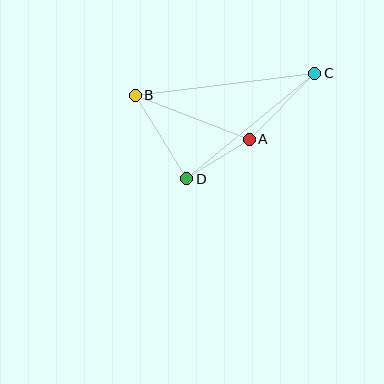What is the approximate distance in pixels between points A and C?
The distance between A and C is approximately 93 pixels.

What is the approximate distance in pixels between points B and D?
The distance between B and D is approximately 98 pixels.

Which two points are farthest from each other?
Points B and C are farthest from each other.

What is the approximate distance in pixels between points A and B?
The distance between A and B is approximately 122 pixels.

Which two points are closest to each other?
Points A and D are closest to each other.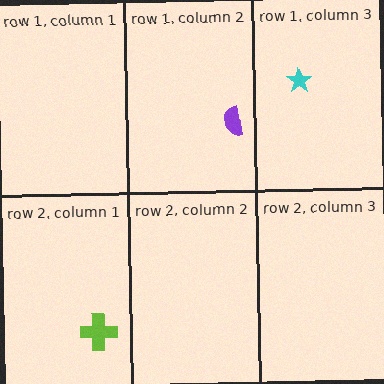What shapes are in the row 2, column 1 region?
The lime cross.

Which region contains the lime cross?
The row 2, column 1 region.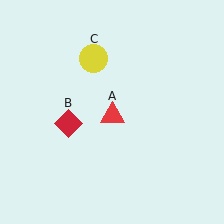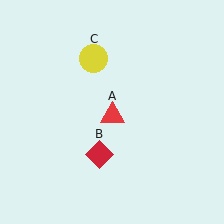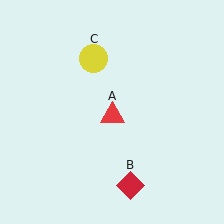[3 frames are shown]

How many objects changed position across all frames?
1 object changed position: red diamond (object B).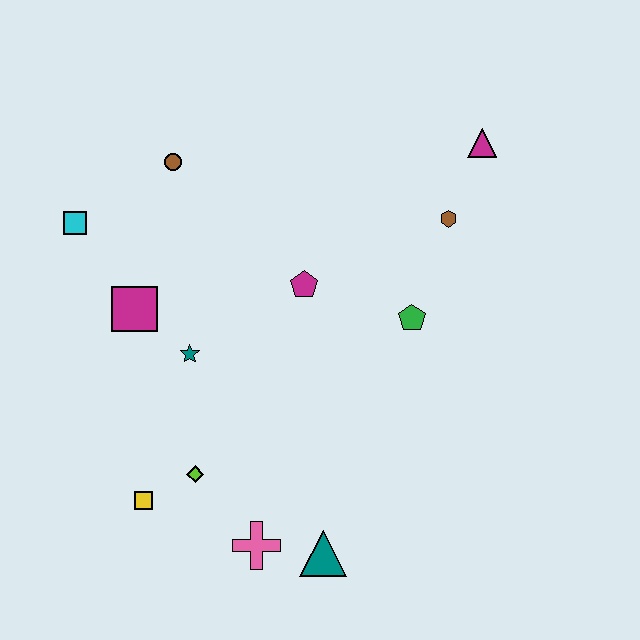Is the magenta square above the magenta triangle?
No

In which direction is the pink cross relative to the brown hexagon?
The pink cross is below the brown hexagon.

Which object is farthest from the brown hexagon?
The yellow square is farthest from the brown hexagon.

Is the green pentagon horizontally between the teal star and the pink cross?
No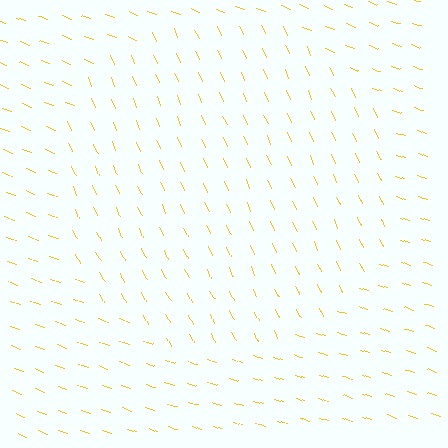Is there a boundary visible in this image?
Yes, there is a texture boundary formed by a change in line orientation.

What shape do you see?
I see a circle.